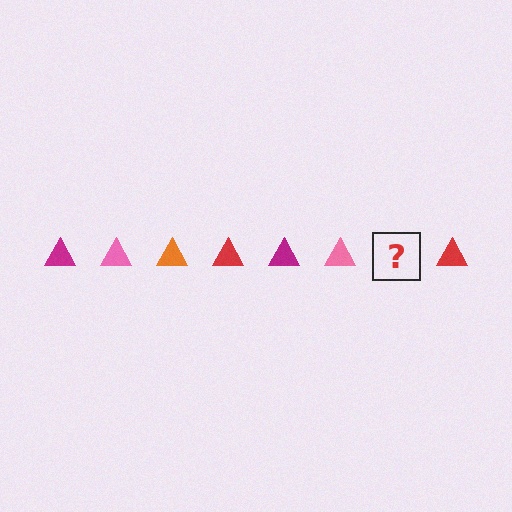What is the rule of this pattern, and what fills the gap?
The rule is that the pattern cycles through magenta, pink, orange, red triangles. The gap should be filled with an orange triangle.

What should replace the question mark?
The question mark should be replaced with an orange triangle.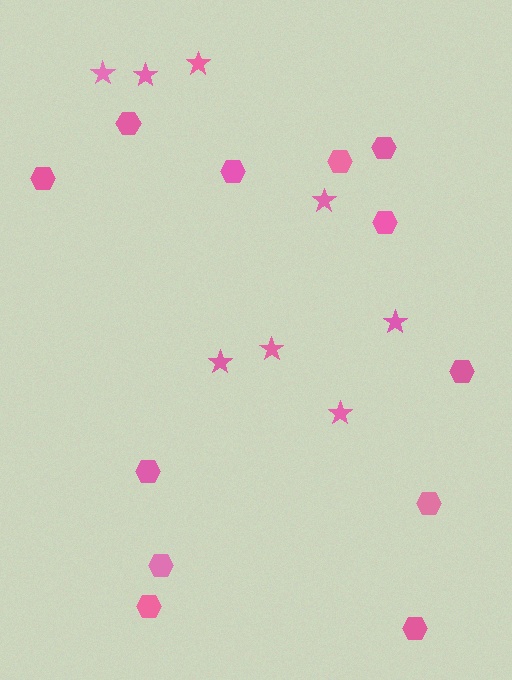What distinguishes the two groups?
There are 2 groups: one group of hexagons (12) and one group of stars (8).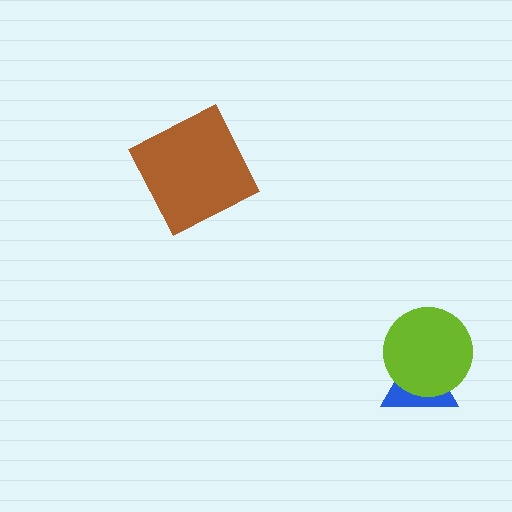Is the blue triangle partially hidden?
Yes, it is partially covered by another shape.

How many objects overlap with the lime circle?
1 object overlaps with the lime circle.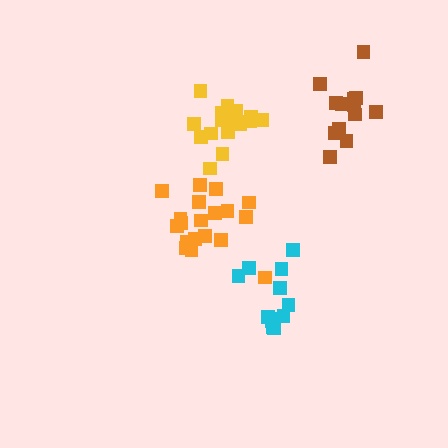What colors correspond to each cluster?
The clusters are colored: yellow, cyan, brown, orange.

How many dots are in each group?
Group 1: 16 dots, Group 2: 13 dots, Group 3: 13 dots, Group 4: 19 dots (61 total).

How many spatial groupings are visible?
There are 4 spatial groupings.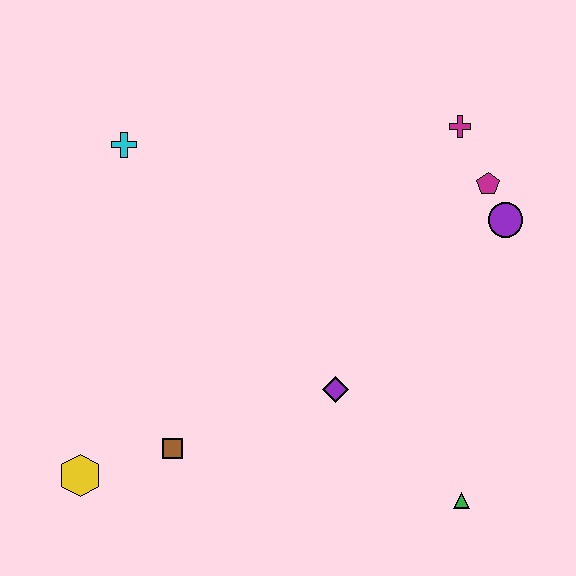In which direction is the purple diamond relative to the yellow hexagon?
The purple diamond is to the right of the yellow hexagon.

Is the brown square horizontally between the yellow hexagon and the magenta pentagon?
Yes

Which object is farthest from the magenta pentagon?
The yellow hexagon is farthest from the magenta pentagon.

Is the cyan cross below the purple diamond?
No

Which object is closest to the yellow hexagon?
The brown square is closest to the yellow hexagon.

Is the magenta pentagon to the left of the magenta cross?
No